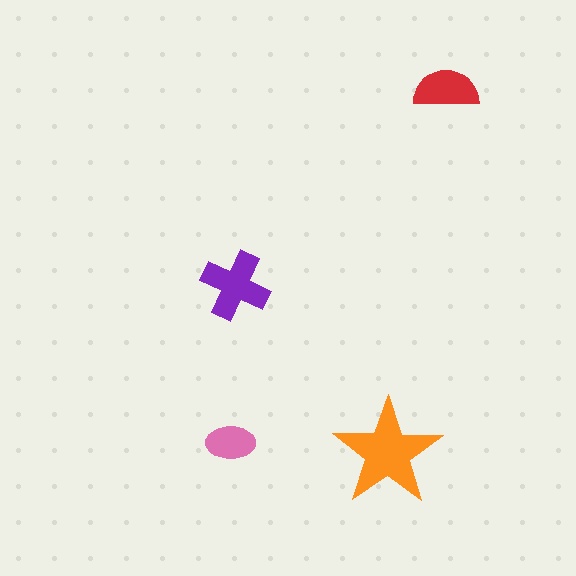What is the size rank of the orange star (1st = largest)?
1st.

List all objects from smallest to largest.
The pink ellipse, the red semicircle, the purple cross, the orange star.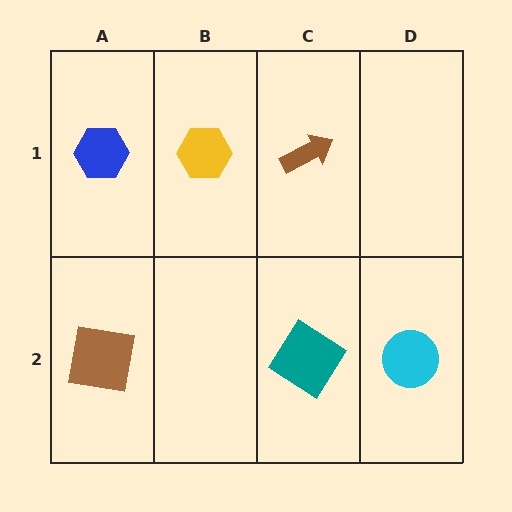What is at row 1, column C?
A brown arrow.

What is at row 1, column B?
A yellow hexagon.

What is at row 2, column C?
A teal diamond.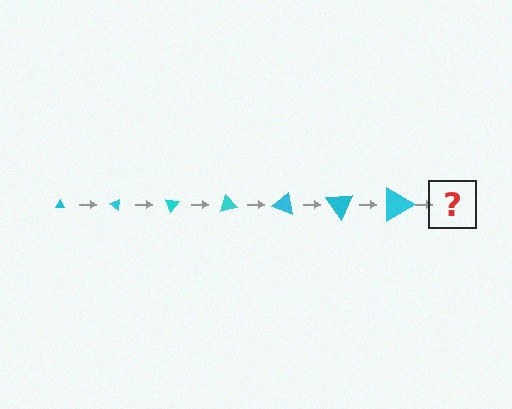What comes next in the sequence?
The next element should be a triangle, larger than the previous one and rotated 245 degrees from the start.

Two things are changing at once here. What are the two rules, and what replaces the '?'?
The two rules are that the triangle grows larger each step and it rotates 35 degrees each step. The '?' should be a triangle, larger than the previous one and rotated 245 degrees from the start.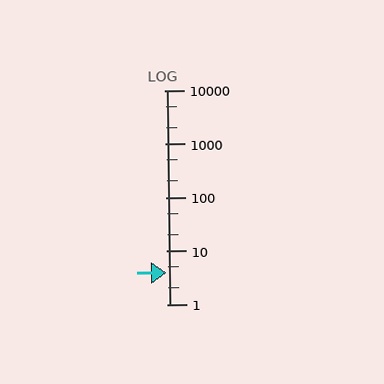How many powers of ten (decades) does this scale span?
The scale spans 4 decades, from 1 to 10000.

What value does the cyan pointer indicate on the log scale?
The pointer indicates approximately 3.8.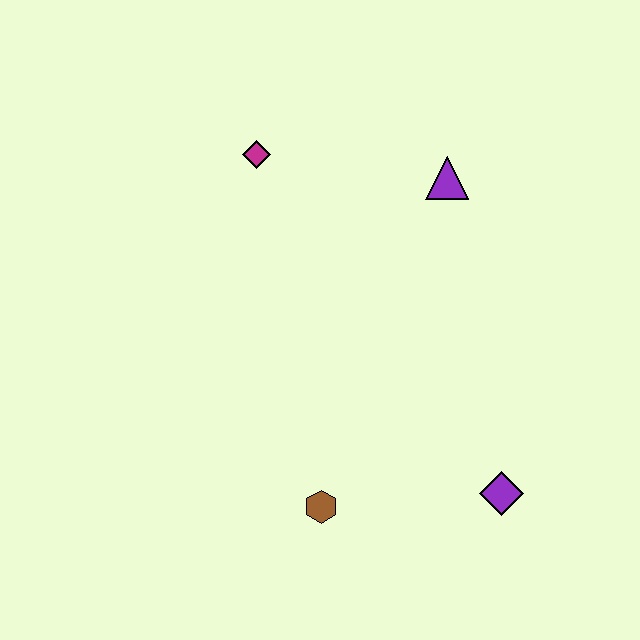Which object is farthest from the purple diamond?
The magenta diamond is farthest from the purple diamond.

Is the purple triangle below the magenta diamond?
Yes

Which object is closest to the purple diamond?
The brown hexagon is closest to the purple diamond.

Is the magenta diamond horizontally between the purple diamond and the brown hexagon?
No